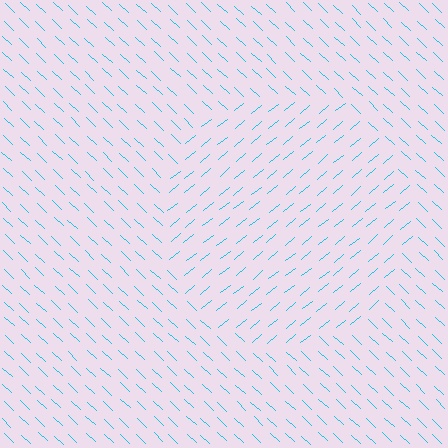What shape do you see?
I see a circle.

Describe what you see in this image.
The image is filled with small cyan line segments. A circle region in the image has lines oriented differently from the surrounding lines, creating a visible texture boundary.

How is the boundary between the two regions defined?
The boundary is defined purely by a change in line orientation (approximately 82 degrees difference). All lines are the same color and thickness.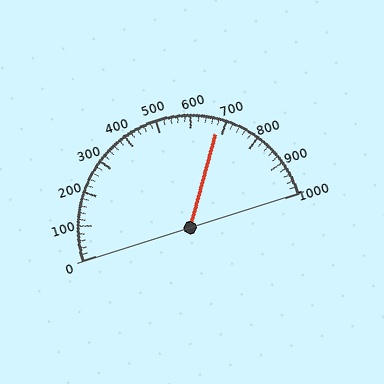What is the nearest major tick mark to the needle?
The nearest major tick mark is 700.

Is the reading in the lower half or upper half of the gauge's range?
The reading is in the upper half of the range (0 to 1000).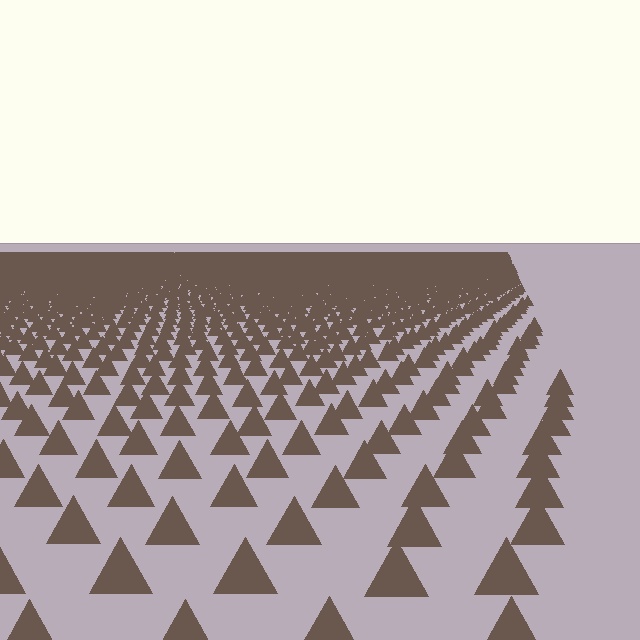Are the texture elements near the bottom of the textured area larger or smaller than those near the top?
Larger. Near the bottom, elements are closer to the viewer and appear at a bigger on-screen size.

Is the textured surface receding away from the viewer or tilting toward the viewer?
The surface is receding away from the viewer. Texture elements get smaller and denser toward the top.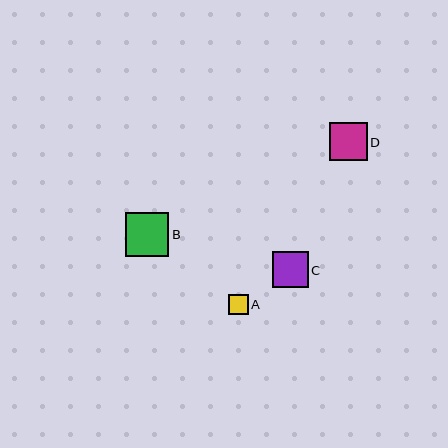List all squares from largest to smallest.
From largest to smallest: B, D, C, A.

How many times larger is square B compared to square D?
Square B is approximately 1.1 times the size of square D.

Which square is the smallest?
Square A is the smallest with a size of approximately 20 pixels.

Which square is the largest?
Square B is the largest with a size of approximately 43 pixels.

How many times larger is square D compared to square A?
Square D is approximately 1.9 times the size of square A.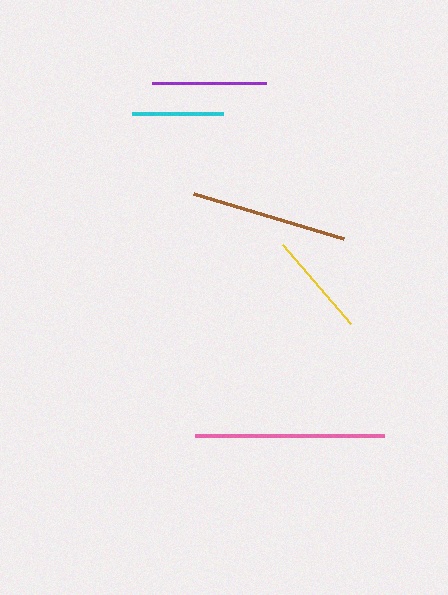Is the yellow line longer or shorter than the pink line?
The pink line is longer than the yellow line.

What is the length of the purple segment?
The purple segment is approximately 115 pixels long.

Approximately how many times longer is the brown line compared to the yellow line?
The brown line is approximately 1.5 times the length of the yellow line.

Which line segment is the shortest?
The cyan line is the shortest at approximately 90 pixels.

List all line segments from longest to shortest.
From longest to shortest: pink, brown, purple, yellow, cyan.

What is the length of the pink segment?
The pink segment is approximately 189 pixels long.